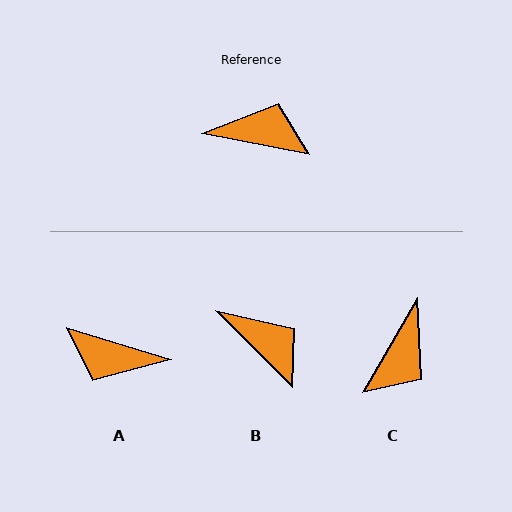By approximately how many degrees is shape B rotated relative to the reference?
Approximately 34 degrees clockwise.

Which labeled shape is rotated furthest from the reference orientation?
A, about 174 degrees away.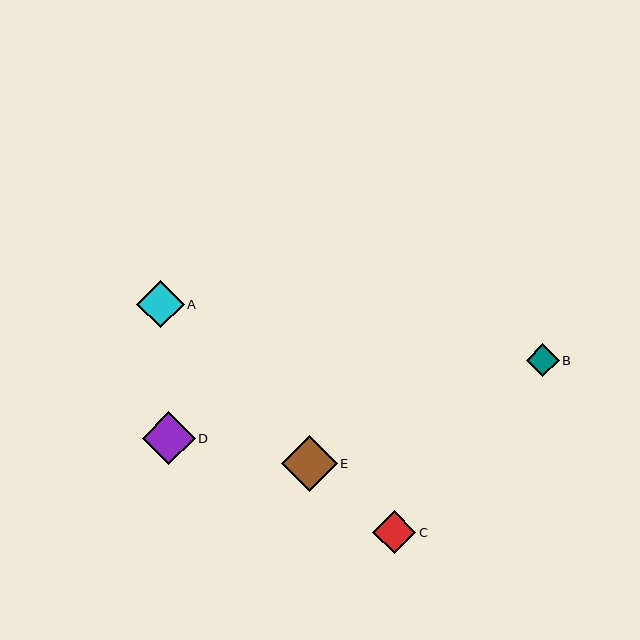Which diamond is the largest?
Diamond E is the largest with a size of approximately 56 pixels.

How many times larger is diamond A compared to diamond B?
Diamond A is approximately 1.5 times the size of diamond B.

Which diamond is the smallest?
Diamond B is the smallest with a size of approximately 33 pixels.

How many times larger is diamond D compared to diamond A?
Diamond D is approximately 1.1 times the size of diamond A.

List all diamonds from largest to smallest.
From largest to smallest: E, D, A, C, B.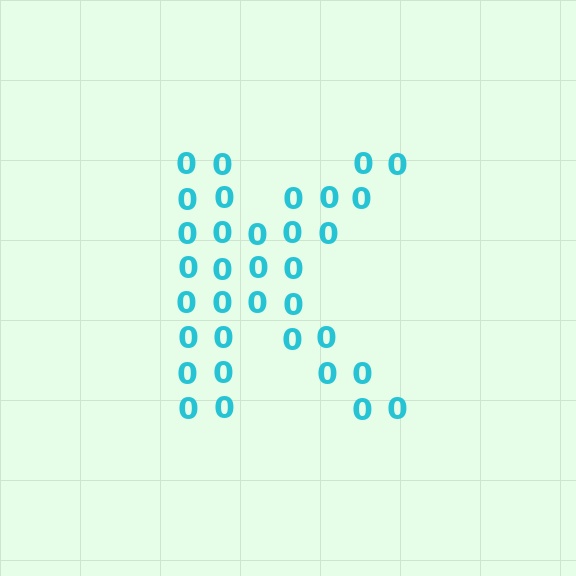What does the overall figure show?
The overall figure shows the letter K.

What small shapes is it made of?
It is made of small digit 0's.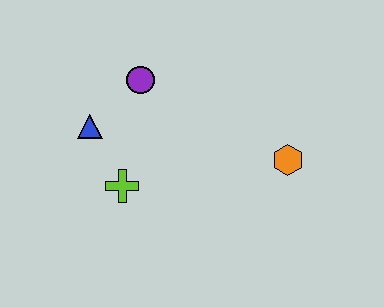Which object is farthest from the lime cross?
The orange hexagon is farthest from the lime cross.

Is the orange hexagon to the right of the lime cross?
Yes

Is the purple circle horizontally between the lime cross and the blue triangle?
No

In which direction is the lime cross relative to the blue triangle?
The lime cross is below the blue triangle.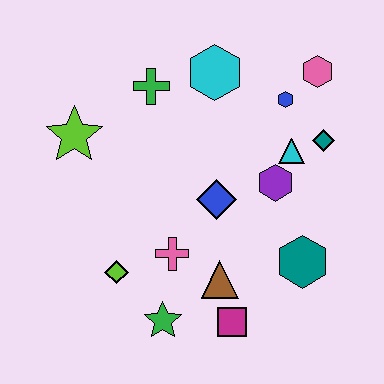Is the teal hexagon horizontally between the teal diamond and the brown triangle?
Yes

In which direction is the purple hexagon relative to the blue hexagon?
The purple hexagon is below the blue hexagon.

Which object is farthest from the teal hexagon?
The lime star is farthest from the teal hexagon.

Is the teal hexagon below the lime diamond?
No